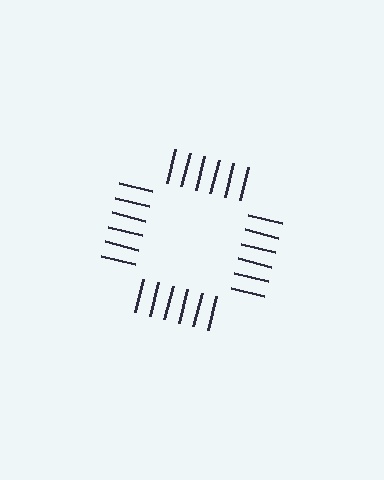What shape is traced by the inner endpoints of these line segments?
An illusory square — the line segments terminate on its edges but no continuous stroke is drawn.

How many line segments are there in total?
24 — 6 along each of the 4 edges.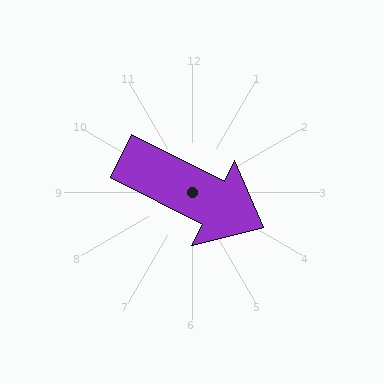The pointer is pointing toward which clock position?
Roughly 4 o'clock.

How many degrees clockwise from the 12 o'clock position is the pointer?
Approximately 117 degrees.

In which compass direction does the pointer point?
Southeast.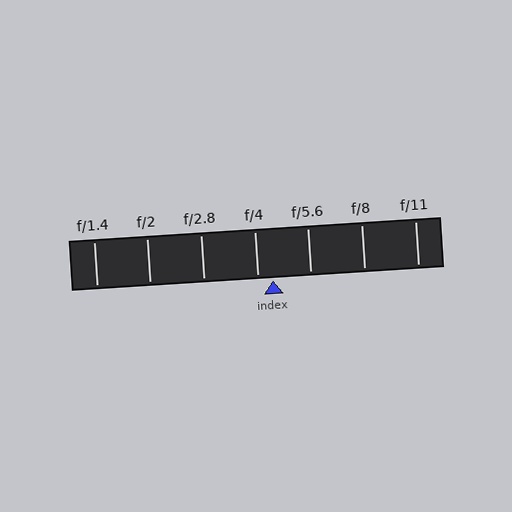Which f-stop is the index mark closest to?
The index mark is closest to f/4.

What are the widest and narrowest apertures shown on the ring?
The widest aperture shown is f/1.4 and the narrowest is f/11.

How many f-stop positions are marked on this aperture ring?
There are 7 f-stop positions marked.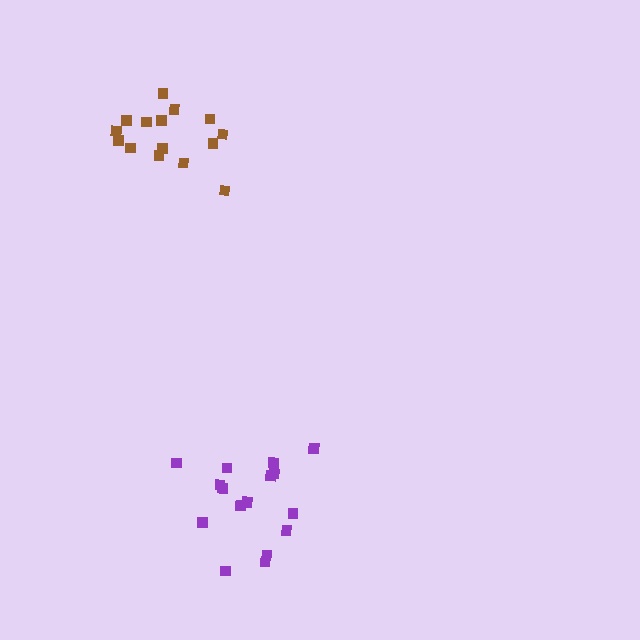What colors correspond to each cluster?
The clusters are colored: brown, purple.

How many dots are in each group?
Group 1: 15 dots, Group 2: 16 dots (31 total).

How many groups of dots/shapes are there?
There are 2 groups.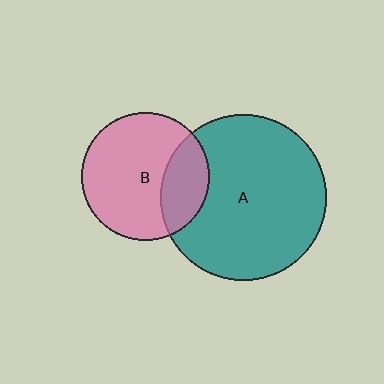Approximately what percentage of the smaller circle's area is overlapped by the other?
Approximately 25%.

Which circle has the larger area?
Circle A (teal).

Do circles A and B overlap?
Yes.